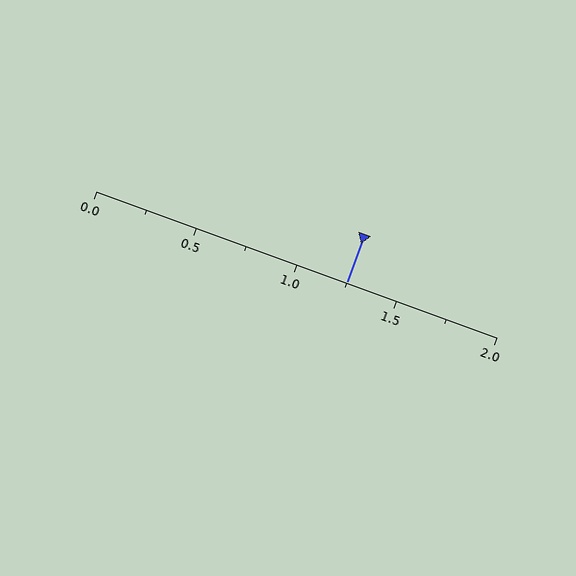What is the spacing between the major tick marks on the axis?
The major ticks are spaced 0.5 apart.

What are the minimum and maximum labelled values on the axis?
The axis runs from 0.0 to 2.0.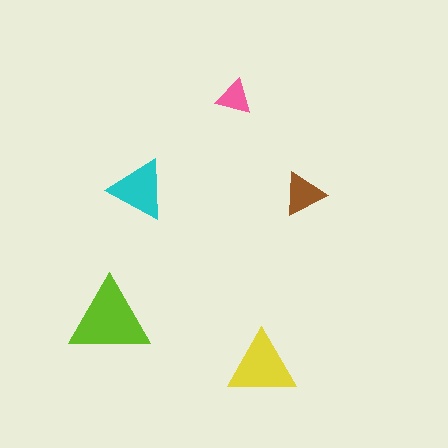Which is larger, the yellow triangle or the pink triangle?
The yellow one.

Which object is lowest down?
The yellow triangle is bottommost.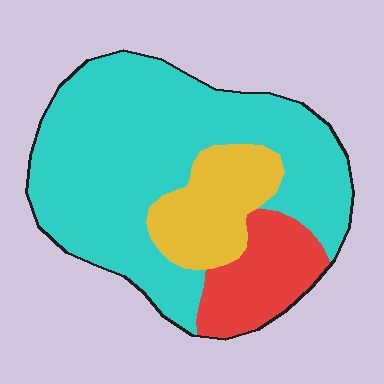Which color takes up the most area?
Cyan, at roughly 65%.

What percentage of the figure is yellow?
Yellow takes up between a sixth and a third of the figure.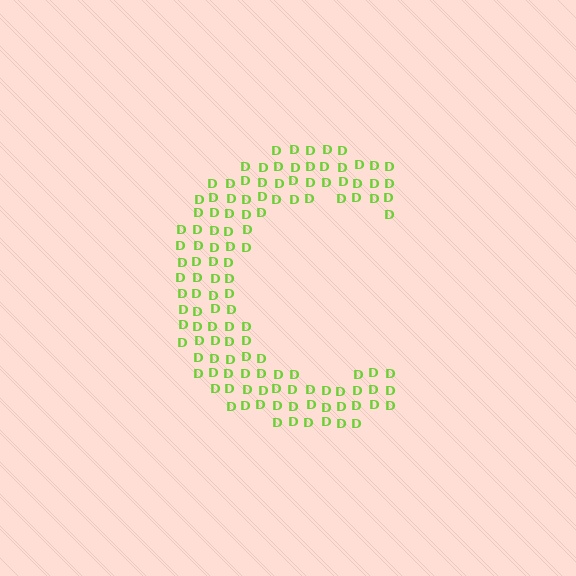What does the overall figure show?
The overall figure shows the letter C.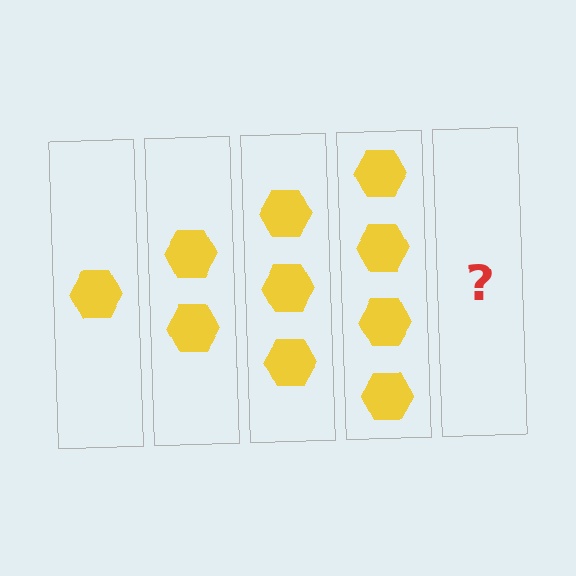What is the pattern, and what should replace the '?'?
The pattern is that each step adds one more hexagon. The '?' should be 5 hexagons.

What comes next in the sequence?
The next element should be 5 hexagons.